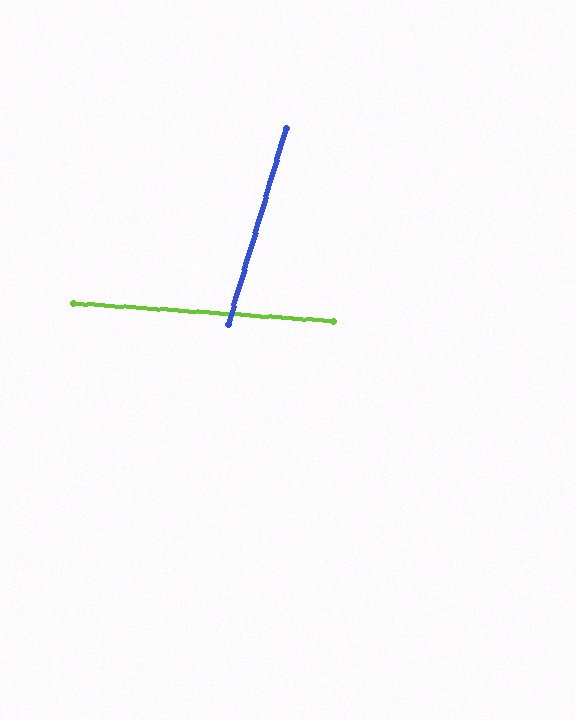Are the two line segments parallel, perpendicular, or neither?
Neither parallel nor perpendicular — they differ by about 78°.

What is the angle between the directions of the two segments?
Approximately 78 degrees.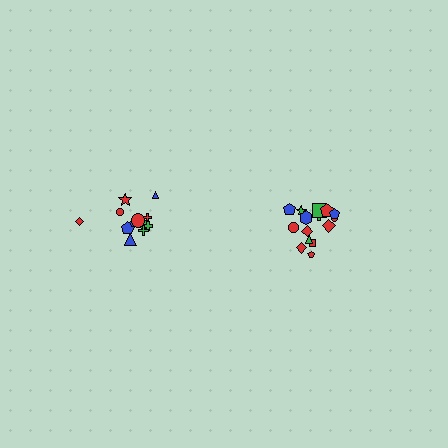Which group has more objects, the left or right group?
The right group.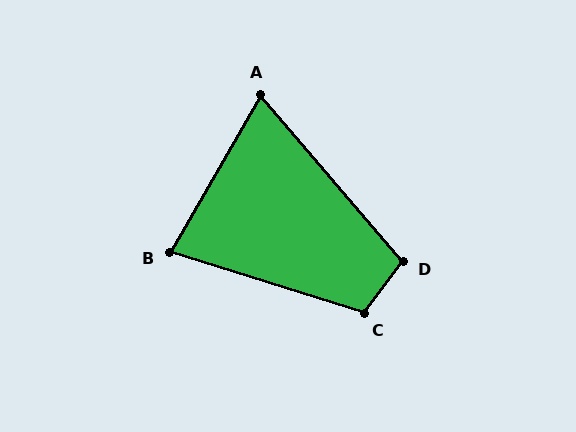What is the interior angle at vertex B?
Approximately 77 degrees (acute).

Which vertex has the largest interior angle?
C, at approximately 109 degrees.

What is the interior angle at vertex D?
Approximately 103 degrees (obtuse).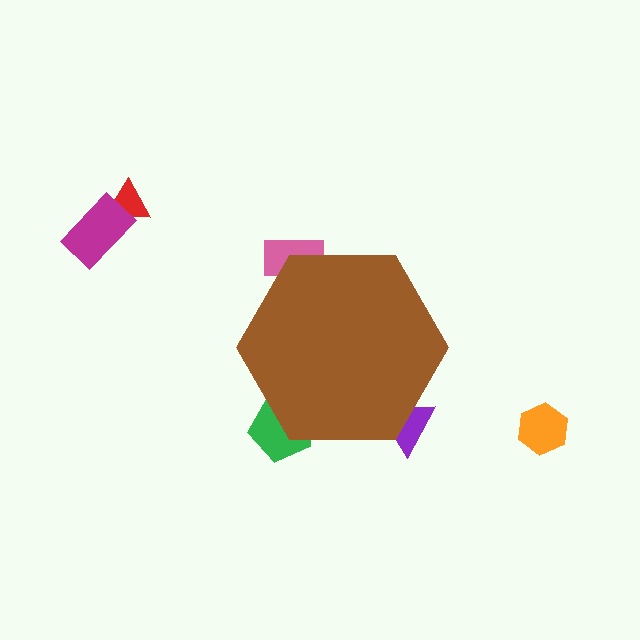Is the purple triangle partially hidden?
Yes, the purple triangle is partially hidden behind the brown hexagon.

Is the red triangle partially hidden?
No, the red triangle is fully visible.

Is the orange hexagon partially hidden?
No, the orange hexagon is fully visible.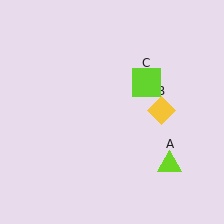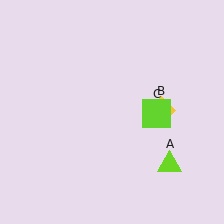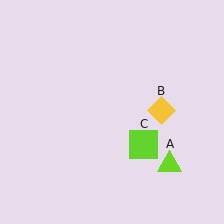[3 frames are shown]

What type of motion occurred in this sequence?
The lime square (object C) rotated clockwise around the center of the scene.